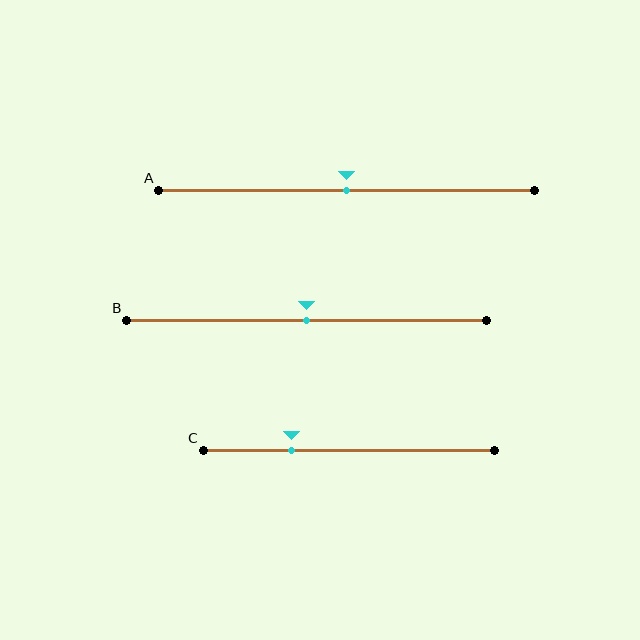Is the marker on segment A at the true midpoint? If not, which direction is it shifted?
Yes, the marker on segment A is at the true midpoint.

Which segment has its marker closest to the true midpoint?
Segment A has its marker closest to the true midpoint.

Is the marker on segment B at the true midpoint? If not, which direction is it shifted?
Yes, the marker on segment B is at the true midpoint.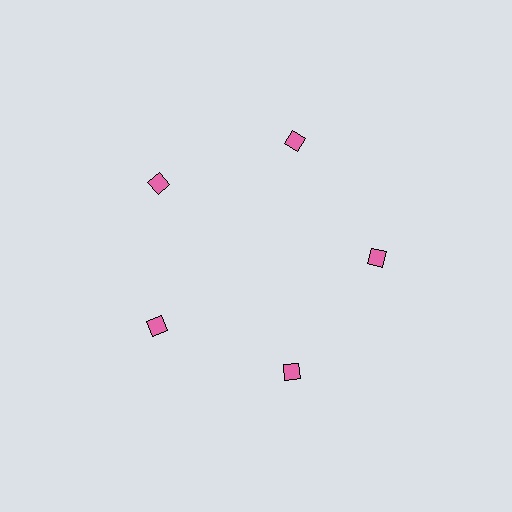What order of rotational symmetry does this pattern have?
This pattern has 5-fold rotational symmetry.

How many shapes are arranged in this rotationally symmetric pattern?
There are 5 shapes, arranged in 5 groups of 1.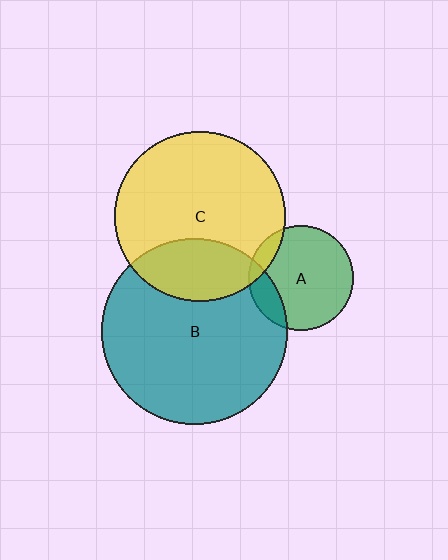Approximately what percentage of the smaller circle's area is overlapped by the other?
Approximately 25%.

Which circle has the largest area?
Circle B (teal).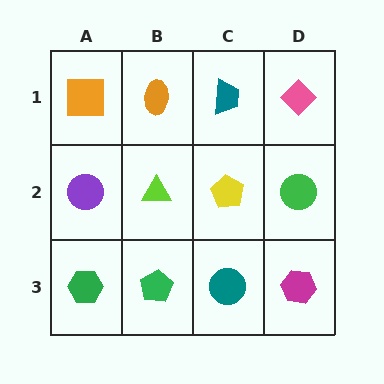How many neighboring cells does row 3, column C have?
3.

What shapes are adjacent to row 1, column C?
A yellow pentagon (row 2, column C), an orange ellipse (row 1, column B), a pink diamond (row 1, column D).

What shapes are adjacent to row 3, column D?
A green circle (row 2, column D), a teal circle (row 3, column C).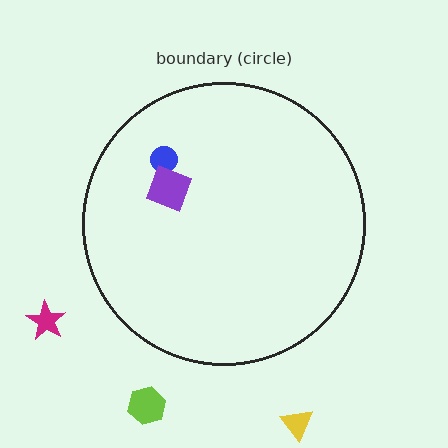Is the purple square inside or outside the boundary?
Inside.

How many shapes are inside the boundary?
2 inside, 3 outside.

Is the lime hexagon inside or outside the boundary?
Outside.